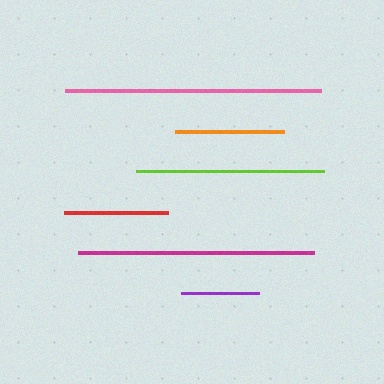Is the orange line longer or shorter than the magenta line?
The magenta line is longer than the orange line.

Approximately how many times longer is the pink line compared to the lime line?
The pink line is approximately 1.4 times the length of the lime line.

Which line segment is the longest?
The pink line is the longest at approximately 257 pixels.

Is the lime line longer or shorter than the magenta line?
The magenta line is longer than the lime line.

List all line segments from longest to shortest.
From longest to shortest: pink, magenta, lime, orange, red, purple.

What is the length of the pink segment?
The pink segment is approximately 257 pixels long.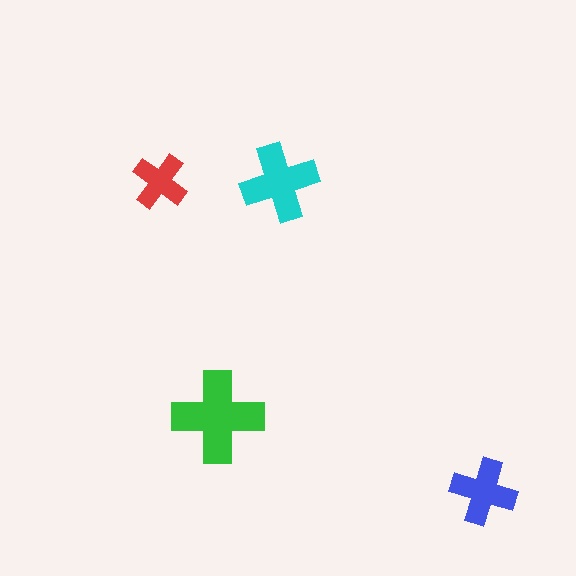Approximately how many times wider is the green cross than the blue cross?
About 1.5 times wider.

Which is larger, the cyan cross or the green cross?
The green one.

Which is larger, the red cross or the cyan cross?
The cyan one.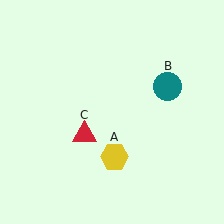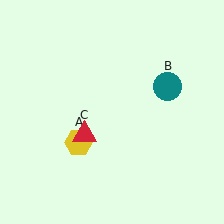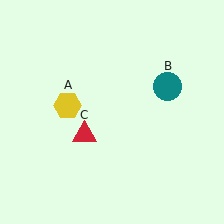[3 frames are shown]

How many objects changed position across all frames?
1 object changed position: yellow hexagon (object A).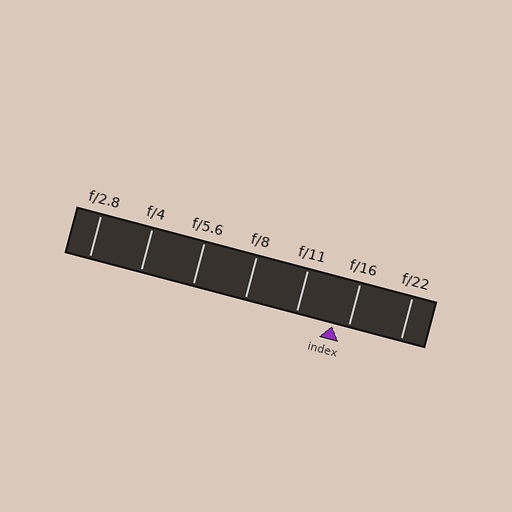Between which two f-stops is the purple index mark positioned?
The index mark is between f/11 and f/16.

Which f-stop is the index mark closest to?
The index mark is closest to f/16.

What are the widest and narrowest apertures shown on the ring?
The widest aperture shown is f/2.8 and the narrowest is f/22.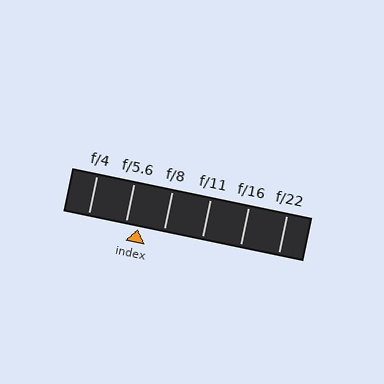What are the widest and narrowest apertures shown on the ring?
The widest aperture shown is f/4 and the narrowest is f/22.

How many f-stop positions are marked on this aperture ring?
There are 6 f-stop positions marked.